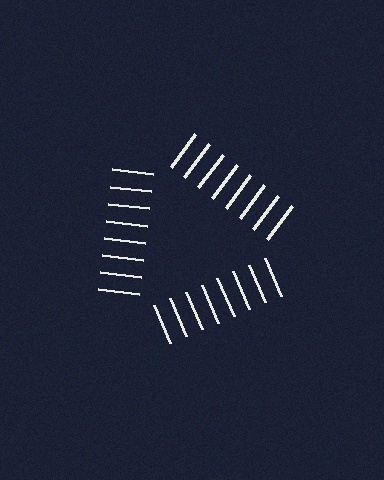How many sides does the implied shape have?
3 sides — the line-ends trace a triangle.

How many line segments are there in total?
24 — 8 along each of the 3 edges.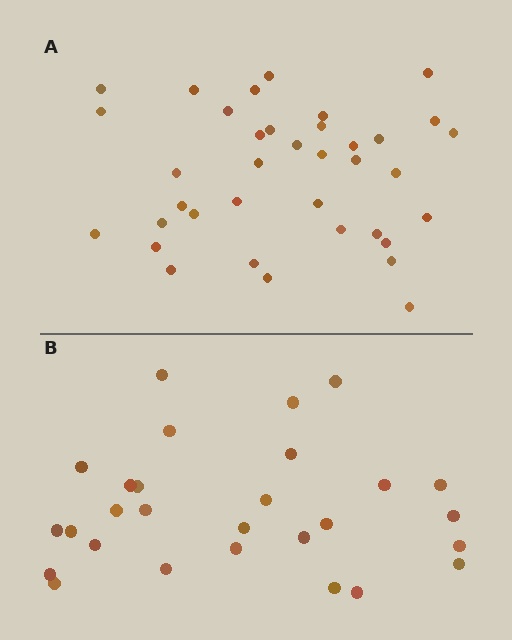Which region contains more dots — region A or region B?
Region A (the top region) has more dots.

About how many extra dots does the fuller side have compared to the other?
Region A has roughly 8 or so more dots than region B.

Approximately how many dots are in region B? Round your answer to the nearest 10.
About 30 dots. (The exact count is 28, which rounds to 30.)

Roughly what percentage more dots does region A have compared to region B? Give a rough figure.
About 30% more.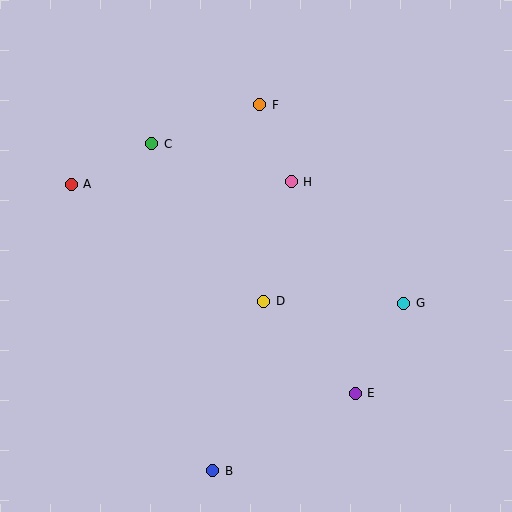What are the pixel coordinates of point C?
Point C is at (152, 144).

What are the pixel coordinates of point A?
Point A is at (71, 184).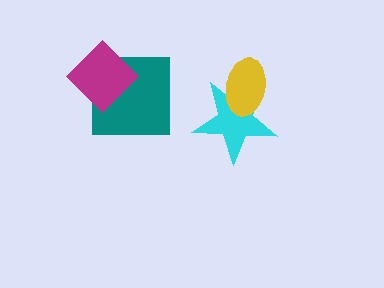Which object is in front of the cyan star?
The yellow ellipse is in front of the cyan star.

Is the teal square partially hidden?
Yes, it is partially covered by another shape.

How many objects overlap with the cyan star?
1 object overlaps with the cyan star.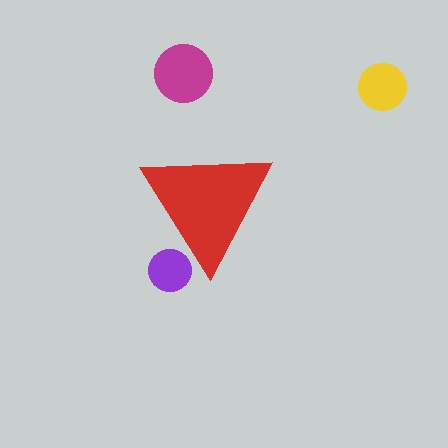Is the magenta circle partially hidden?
No, the magenta circle is fully visible.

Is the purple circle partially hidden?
Yes, the purple circle is partially hidden behind the red triangle.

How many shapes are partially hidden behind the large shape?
1 shape is partially hidden.